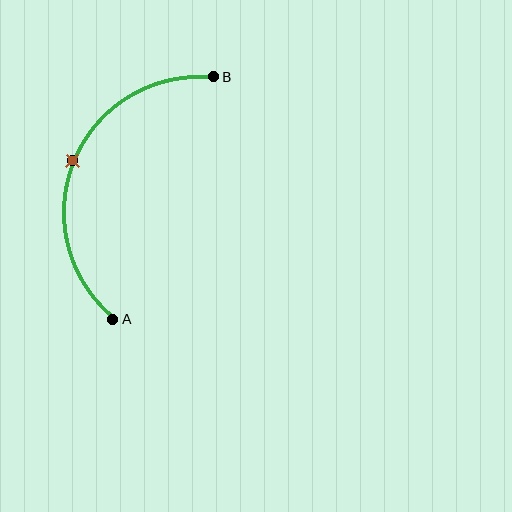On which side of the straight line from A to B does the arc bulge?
The arc bulges to the left of the straight line connecting A and B.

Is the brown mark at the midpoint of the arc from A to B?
Yes. The brown mark lies on the arc at equal arc-length from both A and B — it is the arc midpoint.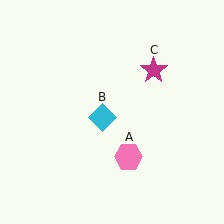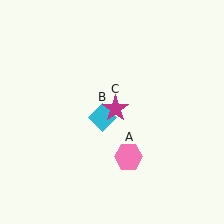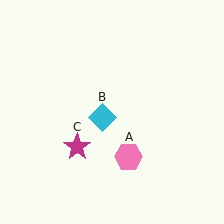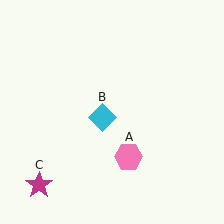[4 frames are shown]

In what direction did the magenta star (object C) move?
The magenta star (object C) moved down and to the left.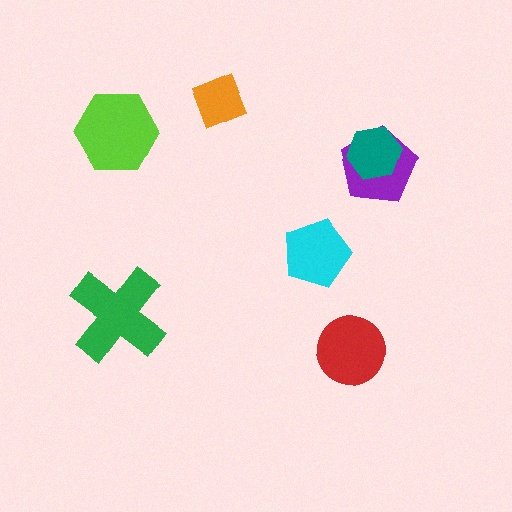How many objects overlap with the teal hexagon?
1 object overlaps with the teal hexagon.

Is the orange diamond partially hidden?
No, no other shape covers it.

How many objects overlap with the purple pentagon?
1 object overlaps with the purple pentagon.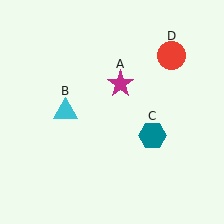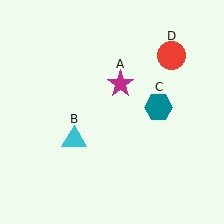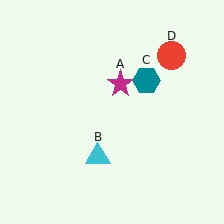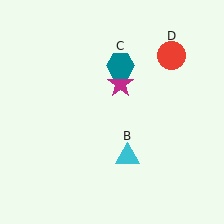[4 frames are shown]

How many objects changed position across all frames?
2 objects changed position: cyan triangle (object B), teal hexagon (object C).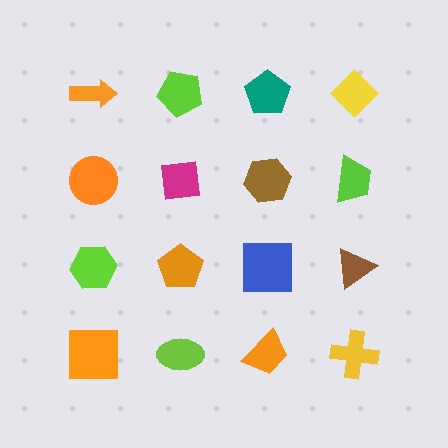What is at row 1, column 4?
A yellow diamond.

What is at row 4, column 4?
A yellow cross.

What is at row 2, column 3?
A brown hexagon.